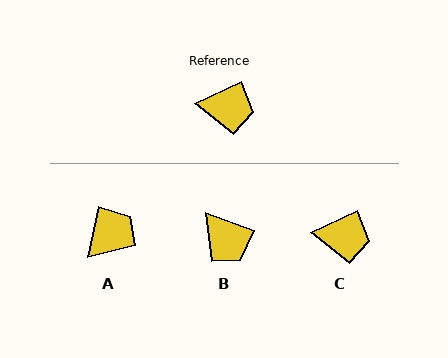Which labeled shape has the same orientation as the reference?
C.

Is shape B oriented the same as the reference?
No, it is off by about 44 degrees.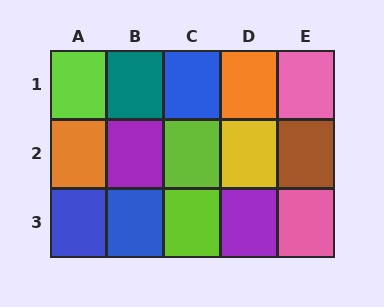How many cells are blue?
3 cells are blue.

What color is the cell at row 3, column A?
Blue.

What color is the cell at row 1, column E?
Pink.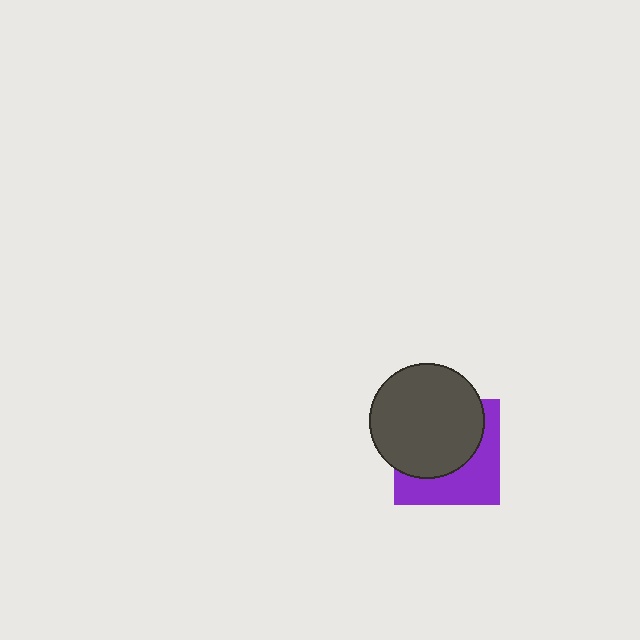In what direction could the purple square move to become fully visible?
The purple square could move toward the lower-right. That would shift it out from behind the dark gray circle entirely.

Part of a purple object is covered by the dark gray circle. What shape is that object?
It is a square.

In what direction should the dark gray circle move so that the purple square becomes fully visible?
The dark gray circle should move toward the upper-left. That is the shortest direction to clear the overlap and leave the purple square fully visible.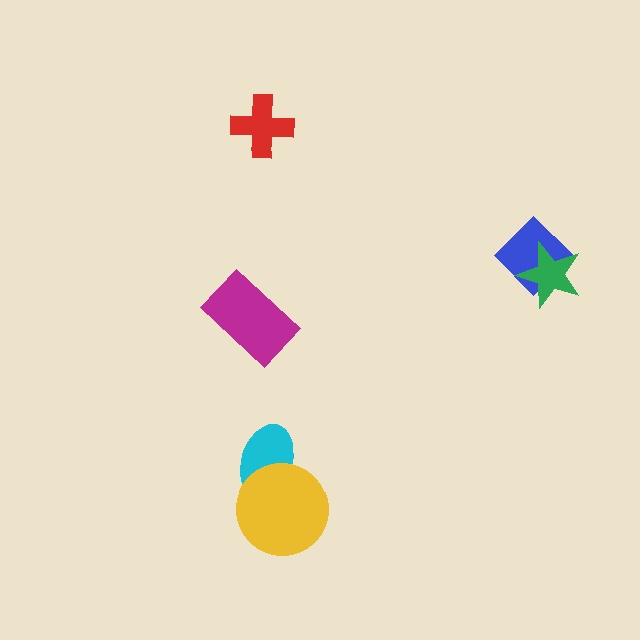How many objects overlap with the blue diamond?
1 object overlaps with the blue diamond.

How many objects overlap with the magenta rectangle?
0 objects overlap with the magenta rectangle.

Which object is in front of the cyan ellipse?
The yellow circle is in front of the cyan ellipse.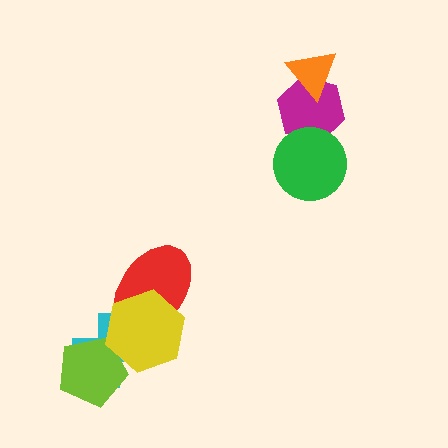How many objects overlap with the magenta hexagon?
2 objects overlap with the magenta hexagon.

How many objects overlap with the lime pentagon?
2 objects overlap with the lime pentagon.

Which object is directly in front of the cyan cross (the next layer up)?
The lime pentagon is directly in front of the cyan cross.